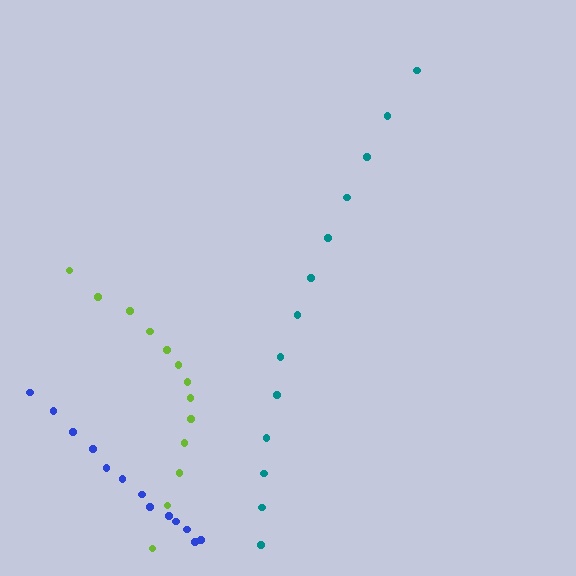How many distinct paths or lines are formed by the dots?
There are 3 distinct paths.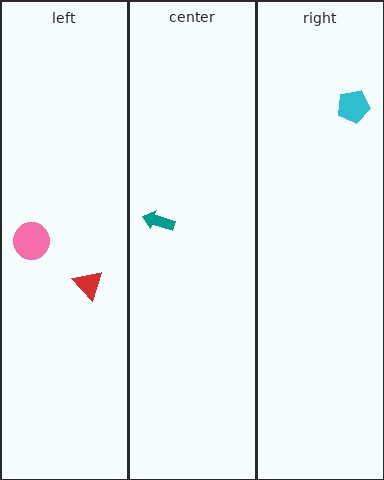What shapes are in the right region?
The cyan pentagon.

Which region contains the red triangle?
The left region.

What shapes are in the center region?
The teal arrow.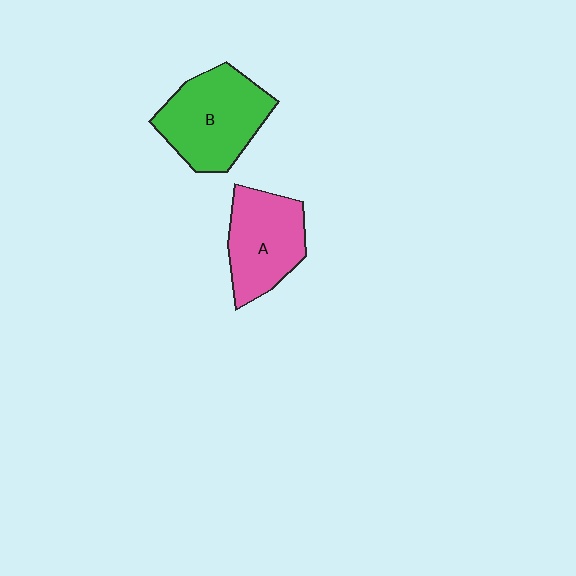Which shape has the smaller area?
Shape A (pink).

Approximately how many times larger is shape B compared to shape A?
Approximately 1.2 times.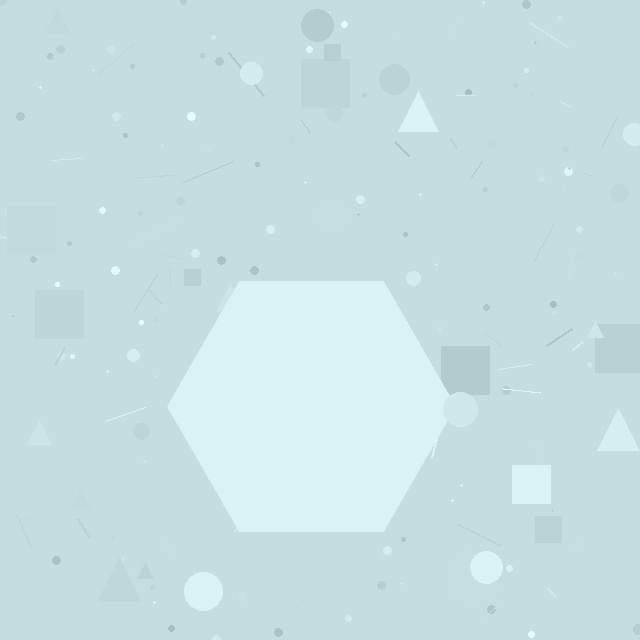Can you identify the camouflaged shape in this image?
The camouflaged shape is a hexagon.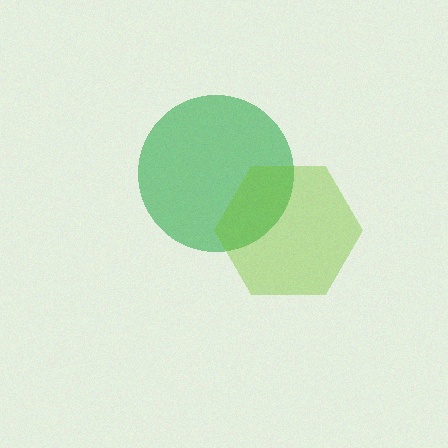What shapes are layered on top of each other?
The layered shapes are: a green circle, a lime hexagon.